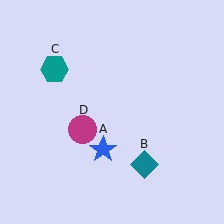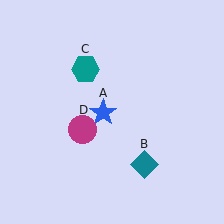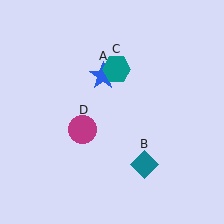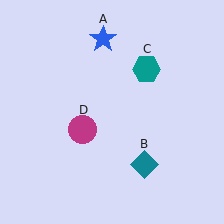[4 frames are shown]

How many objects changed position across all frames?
2 objects changed position: blue star (object A), teal hexagon (object C).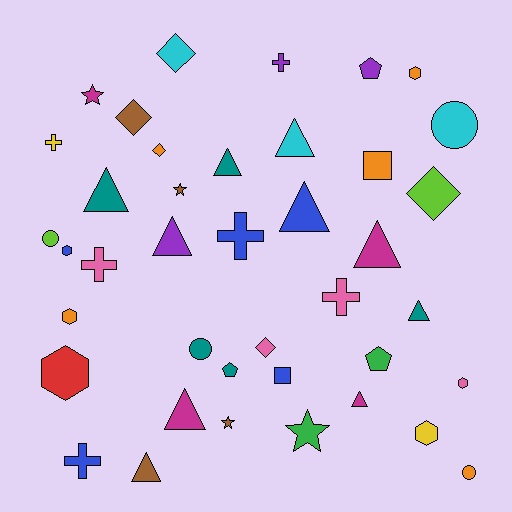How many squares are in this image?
There are 2 squares.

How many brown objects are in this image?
There are 4 brown objects.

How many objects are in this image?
There are 40 objects.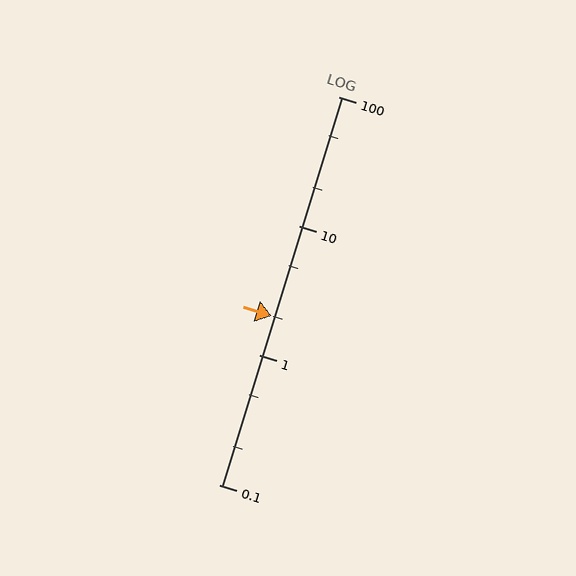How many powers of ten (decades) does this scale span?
The scale spans 3 decades, from 0.1 to 100.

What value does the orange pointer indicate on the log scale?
The pointer indicates approximately 2.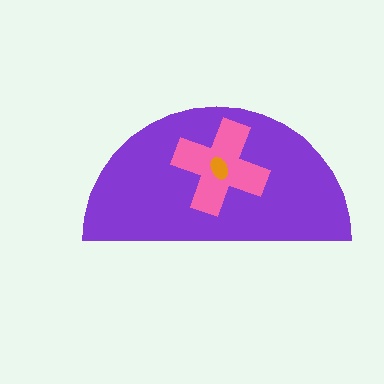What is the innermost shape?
The orange ellipse.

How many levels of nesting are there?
3.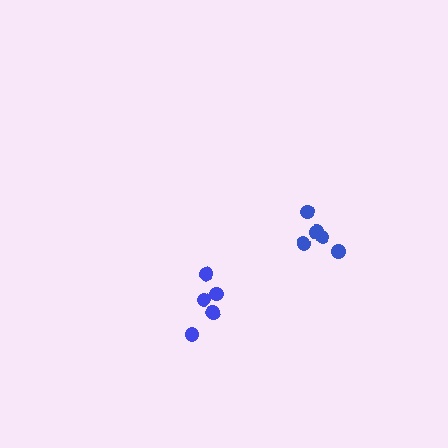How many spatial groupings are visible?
There are 2 spatial groupings.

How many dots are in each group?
Group 1: 5 dots, Group 2: 5 dots (10 total).